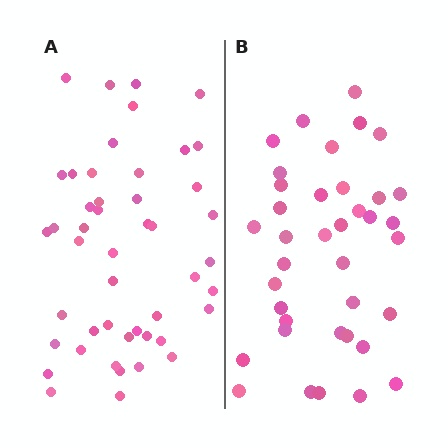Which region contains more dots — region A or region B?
Region A (the left region) has more dots.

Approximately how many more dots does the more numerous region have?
Region A has roughly 8 or so more dots than region B.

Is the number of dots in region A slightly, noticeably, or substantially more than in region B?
Region A has only slightly more — the two regions are fairly close. The ratio is roughly 1.2 to 1.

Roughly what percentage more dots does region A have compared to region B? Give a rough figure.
About 25% more.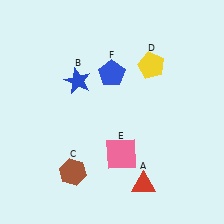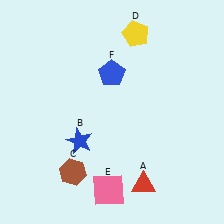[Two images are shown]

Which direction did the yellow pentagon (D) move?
The yellow pentagon (D) moved up.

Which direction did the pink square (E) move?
The pink square (E) moved down.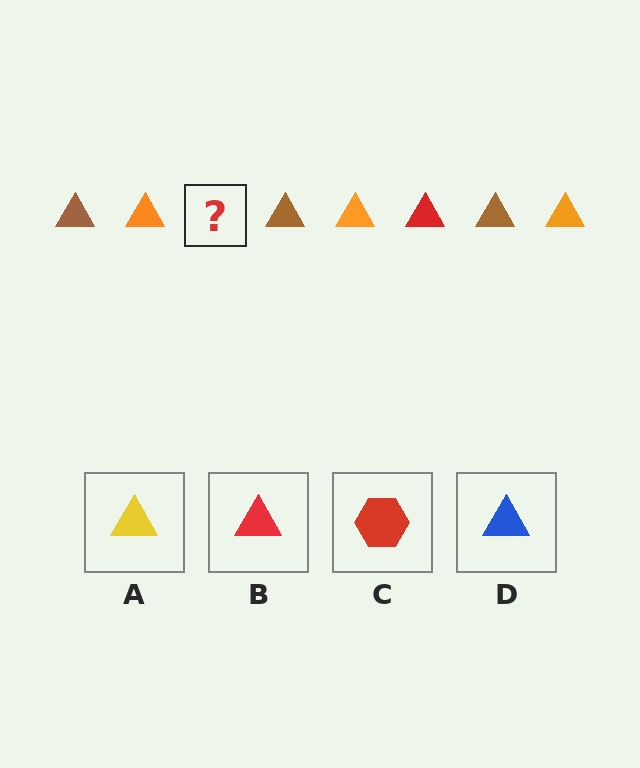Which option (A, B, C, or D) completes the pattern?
B.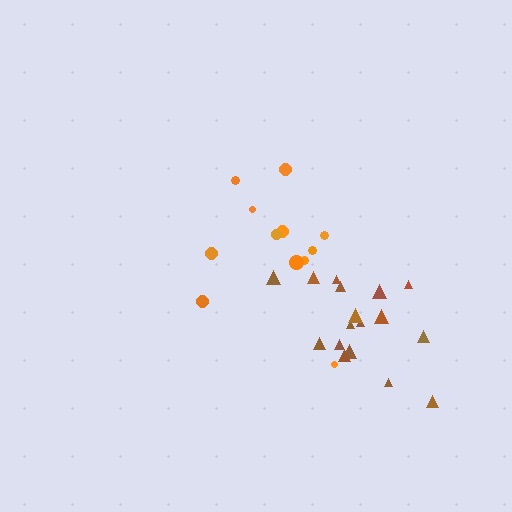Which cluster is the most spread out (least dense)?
Orange.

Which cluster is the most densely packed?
Brown.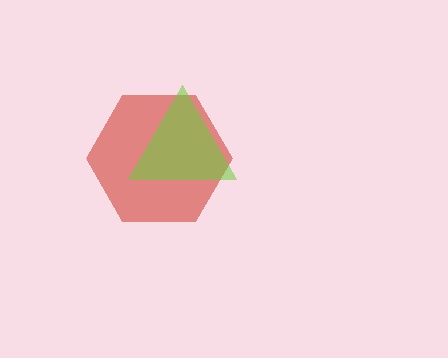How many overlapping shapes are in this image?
There are 2 overlapping shapes in the image.